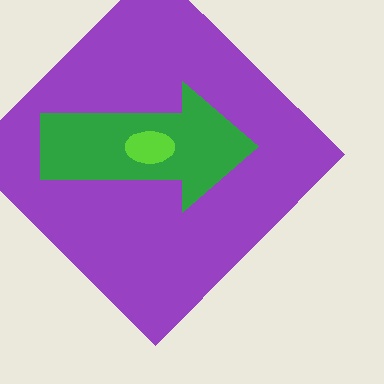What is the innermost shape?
The lime ellipse.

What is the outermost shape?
The purple diamond.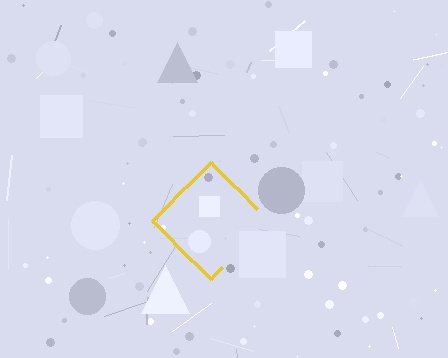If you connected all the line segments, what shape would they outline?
They would outline a diamond.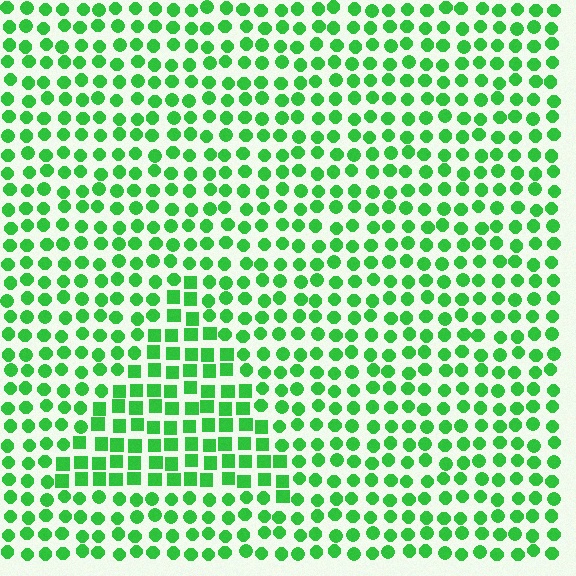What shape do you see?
I see a triangle.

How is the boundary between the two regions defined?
The boundary is defined by a change in element shape: squares inside vs. circles outside. All elements share the same color and spacing.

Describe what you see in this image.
The image is filled with small green elements arranged in a uniform grid. A triangle-shaped region contains squares, while the surrounding area contains circles. The boundary is defined purely by the change in element shape.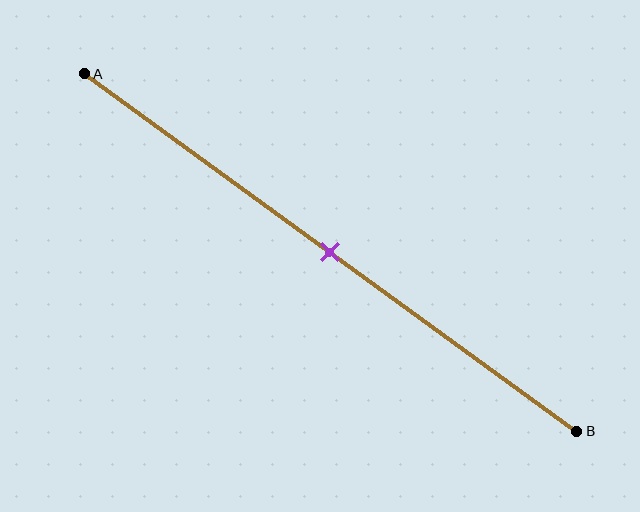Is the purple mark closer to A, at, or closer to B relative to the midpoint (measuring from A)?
The purple mark is approximately at the midpoint of segment AB.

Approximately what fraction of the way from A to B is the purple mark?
The purple mark is approximately 50% of the way from A to B.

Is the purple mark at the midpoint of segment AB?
Yes, the mark is approximately at the midpoint.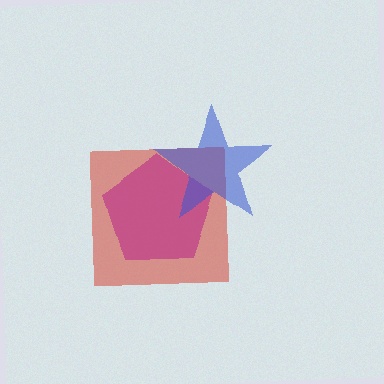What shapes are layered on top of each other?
The layered shapes are: a red square, a magenta pentagon, a blue star.